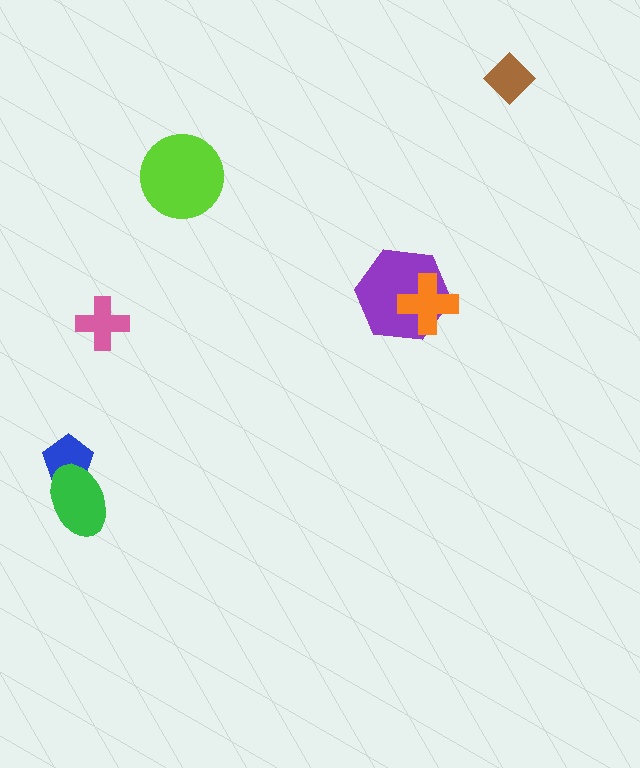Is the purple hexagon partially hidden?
Yes, it is partially covered by another shape.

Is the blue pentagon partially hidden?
Yes, it is partially covered by another shape.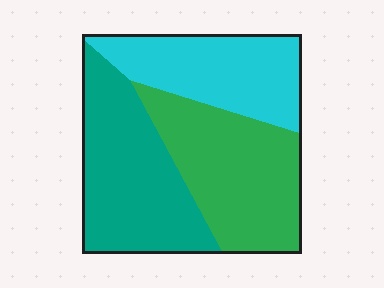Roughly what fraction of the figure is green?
Green takes up about three eighths (3/8) of the figure.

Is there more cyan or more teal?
Teal.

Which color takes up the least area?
Cyan, at roughly 30%.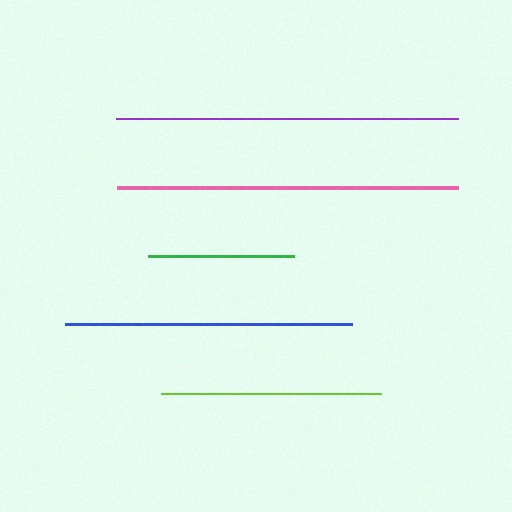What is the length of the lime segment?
The lime segment is approximately 220 pixels long.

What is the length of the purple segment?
The purple segment is approximately 342 pixels long.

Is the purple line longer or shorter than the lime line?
The purple line is longer than the lime line.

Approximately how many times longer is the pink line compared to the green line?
The pink line is approximately 2.3 times the length of the green line.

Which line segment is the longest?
The purple line is the longest at approximately 342 pixels.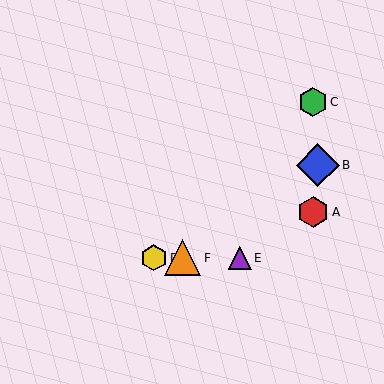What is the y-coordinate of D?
Object D is at y≈258.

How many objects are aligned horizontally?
3 objects (D, E, F) are aligned horizontally.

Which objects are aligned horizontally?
Objects D, E, F are aligned horizontally.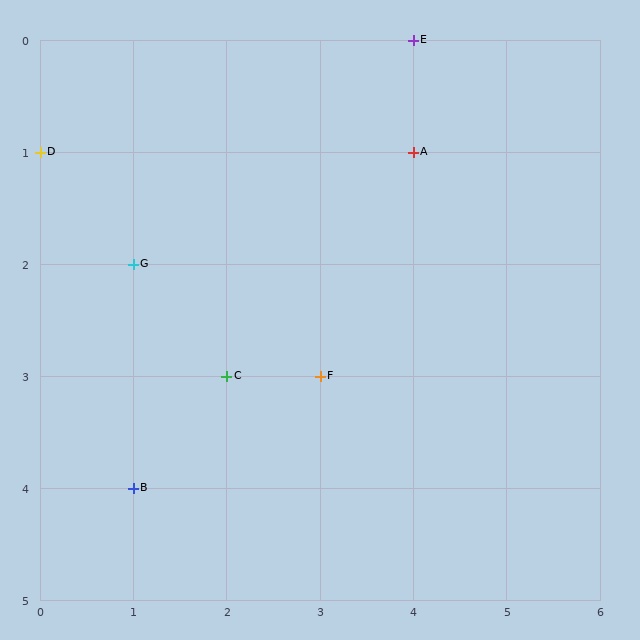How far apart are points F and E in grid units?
Points F and E are 1 column and 3 rows apart (about 3.2 grid units diagonally).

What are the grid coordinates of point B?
Point B is at grid coordinates (1, 4).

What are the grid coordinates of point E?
Point E is at grid coordinates (4, 0).